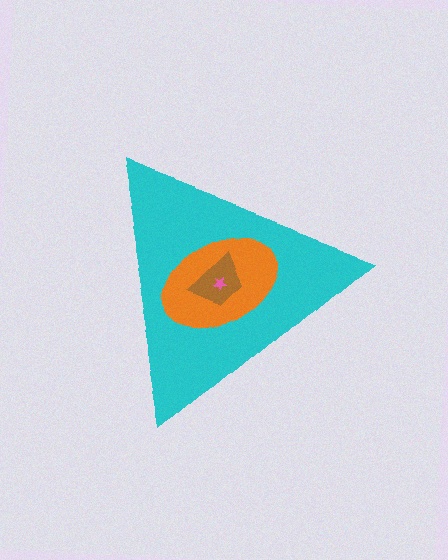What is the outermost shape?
The cyan triangle.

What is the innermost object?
The pink star.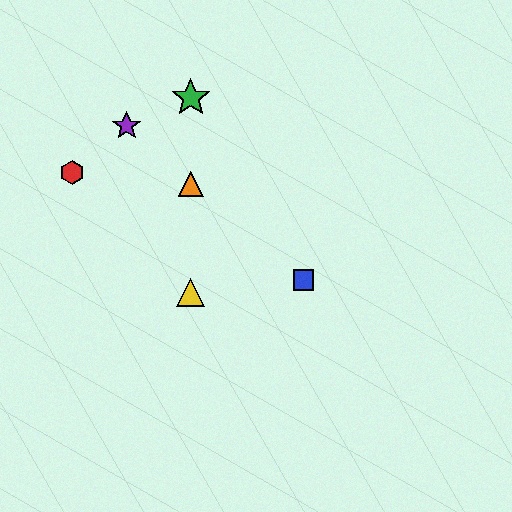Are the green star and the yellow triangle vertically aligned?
Yes, both are at x≈191.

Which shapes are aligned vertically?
The green star, the yellow triangle, the orange triangle are aligned vertically.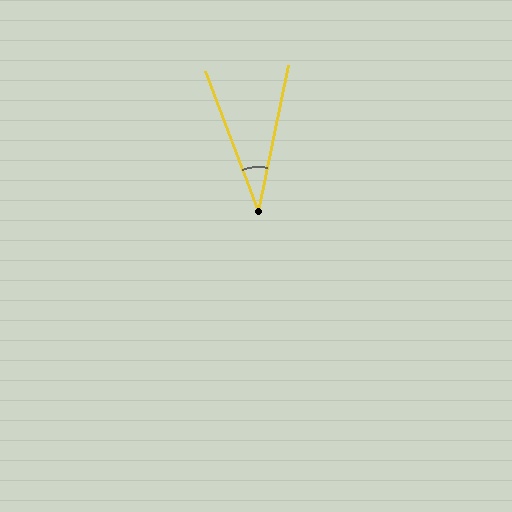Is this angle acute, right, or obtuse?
It is acute.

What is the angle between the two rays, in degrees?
Approximately 33 degrees.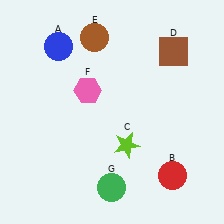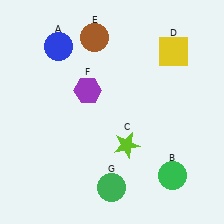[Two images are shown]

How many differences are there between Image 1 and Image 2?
There are 3 differences between the two images.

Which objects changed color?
B changed from red to green. D changed from brown to yellow. F changed from pink to purple.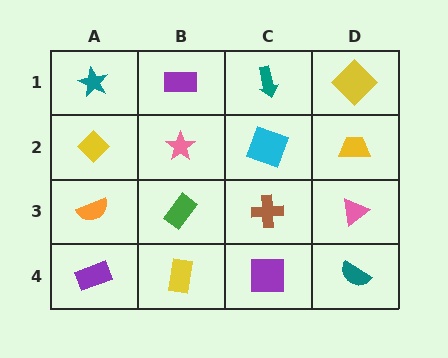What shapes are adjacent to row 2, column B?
A purple rectangle (row 1, column B), a green rectangle (row 3, column B), a yellow diamond (row 2, column A), a cyan square (row 2, column C).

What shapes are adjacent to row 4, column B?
A green rectangle (row 3, column B), a purple rectangle (row 4, column A), a purple square (row 4, column C).